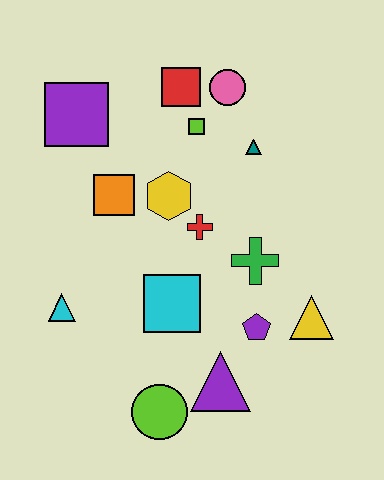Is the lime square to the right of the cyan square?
Yes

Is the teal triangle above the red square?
No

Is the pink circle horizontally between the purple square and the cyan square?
No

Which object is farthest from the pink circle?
The lime circle is farthest from the pink circle.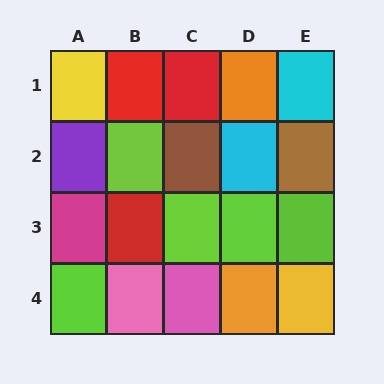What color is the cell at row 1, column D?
Orange.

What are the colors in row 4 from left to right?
Lime, pink, pink, orange, yellow.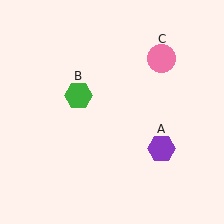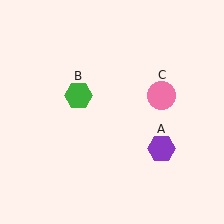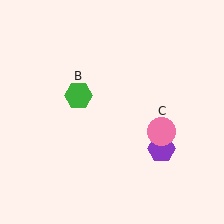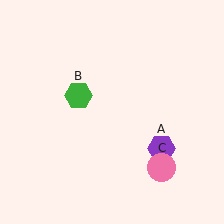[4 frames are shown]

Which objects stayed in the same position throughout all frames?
Purple hexagon (object A) and green hexagon (object B) remained stationary.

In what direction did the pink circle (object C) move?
The pink circle (object C) moved down.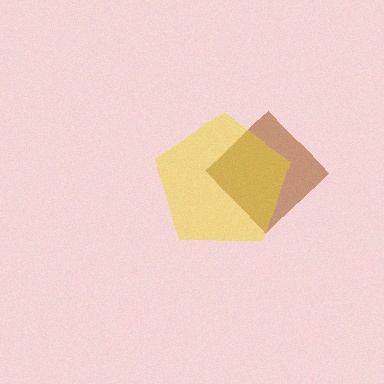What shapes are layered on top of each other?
The layered shapes are: a brown diamond, a yellow pentagon.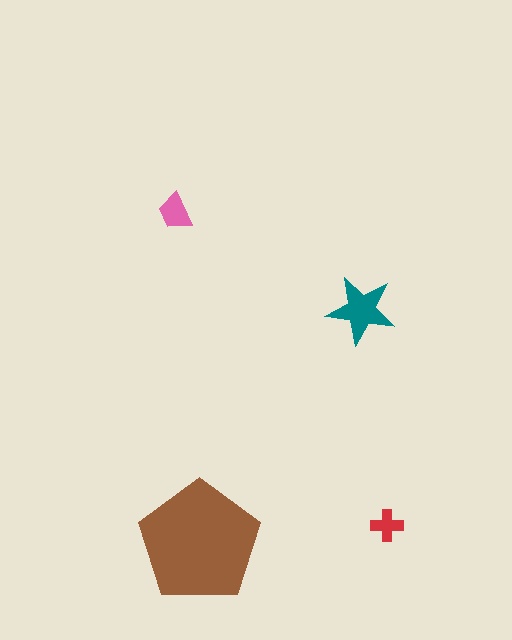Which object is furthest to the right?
The red cross is rightmost.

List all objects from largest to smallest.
The brown pentagon, the teal star, the pink trapezoid, the red cross.